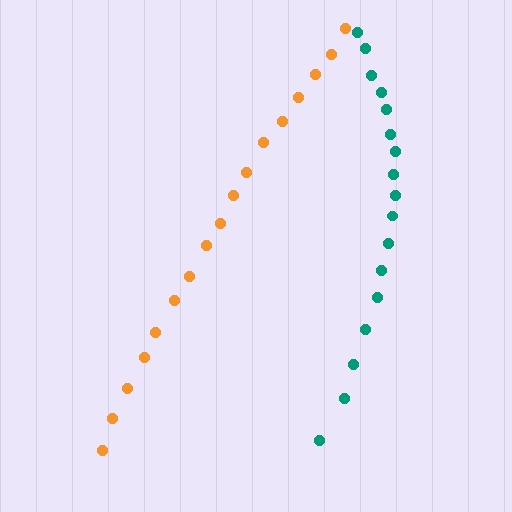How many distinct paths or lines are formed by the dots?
There are 2 distinct paths.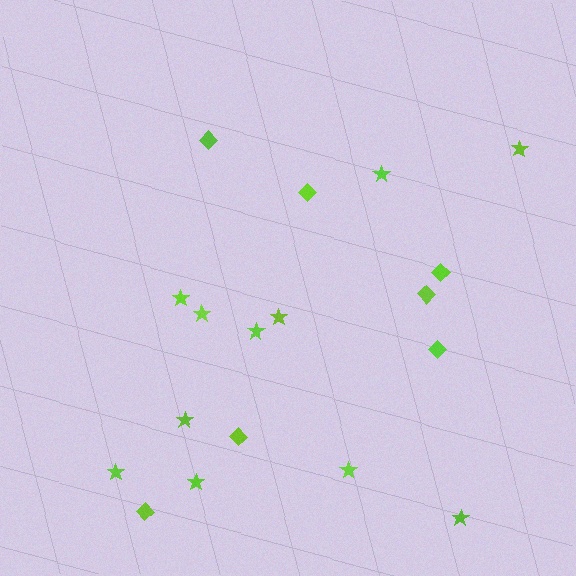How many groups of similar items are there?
There are 2 groups: one group of diamonds (7) and one group of stars (11).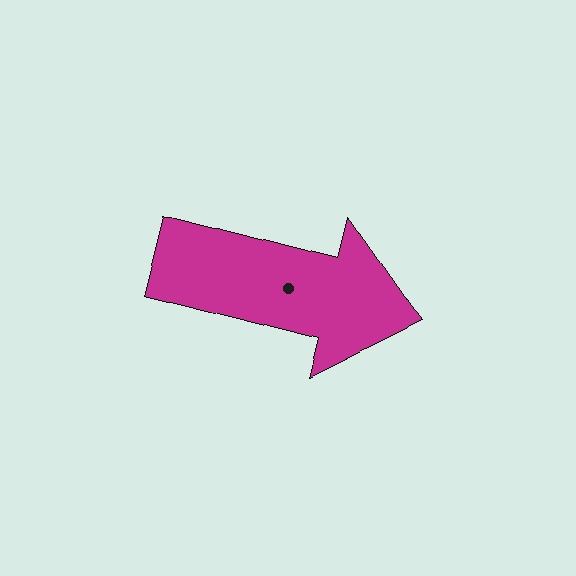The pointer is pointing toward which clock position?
Roughly 3 o'clock.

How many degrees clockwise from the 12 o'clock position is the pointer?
Approximately 104 degrees.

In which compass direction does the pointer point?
East.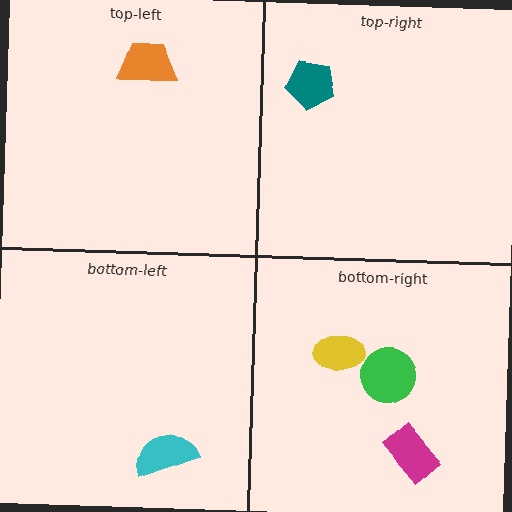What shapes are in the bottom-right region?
The magenta rectangle, the green circle, the yellow ellipse.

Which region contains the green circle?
The bottom-right region.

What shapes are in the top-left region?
The orange trapezoid.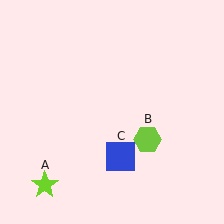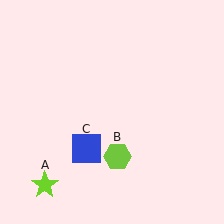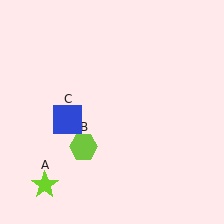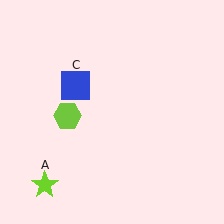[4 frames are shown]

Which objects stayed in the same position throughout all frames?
Lime star (object A) remained stationary.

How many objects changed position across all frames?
2 objects changed position: lime hexagon (object B), blue square (object C).